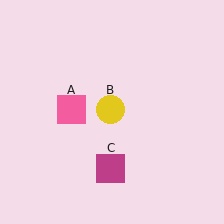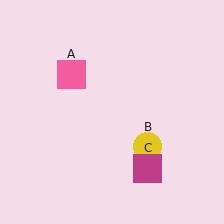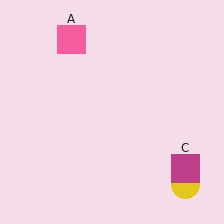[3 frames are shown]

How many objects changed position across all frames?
3 objects changed position: pink square (object A), yellow circle (object B), magenta square (object C).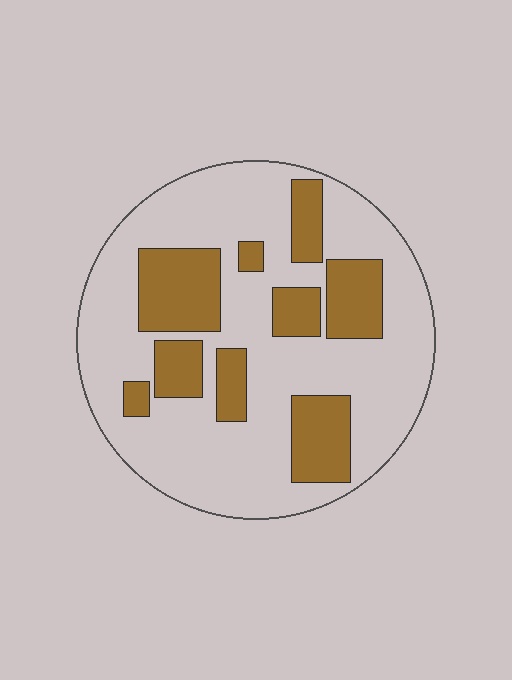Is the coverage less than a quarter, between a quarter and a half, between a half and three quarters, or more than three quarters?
Between a quarter and a half.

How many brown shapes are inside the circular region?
9.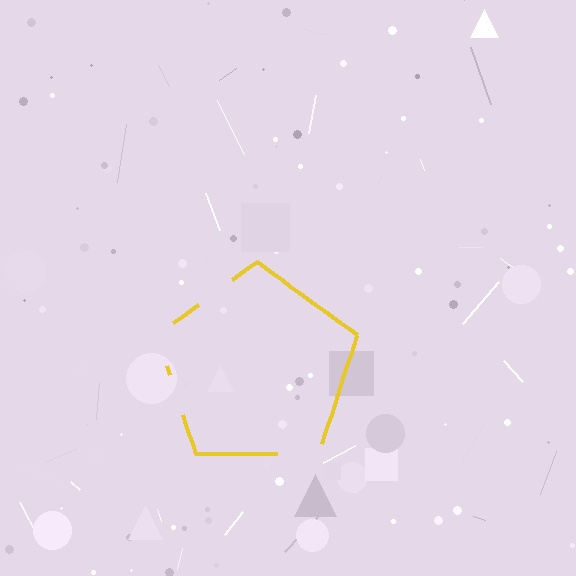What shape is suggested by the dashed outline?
The dashed outline suggests a pentagon.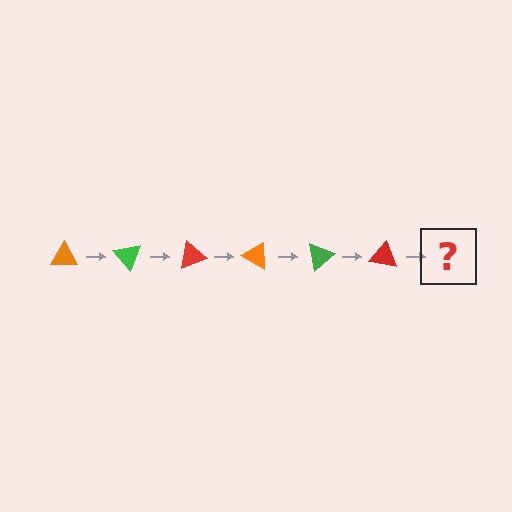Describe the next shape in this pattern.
It should be an orange triangle, rotated 300 degrees from the start.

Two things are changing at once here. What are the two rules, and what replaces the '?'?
The two rules are that it rotates 50 degrees each step and the color cycles through orange, green, and red. The '?' should be an orange triangle, rotated 300 degrees from the start.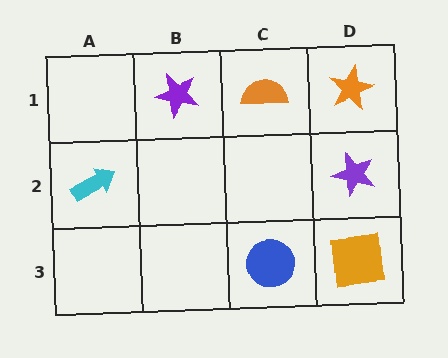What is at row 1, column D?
An orange star.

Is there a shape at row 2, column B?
No, that cell is empty.